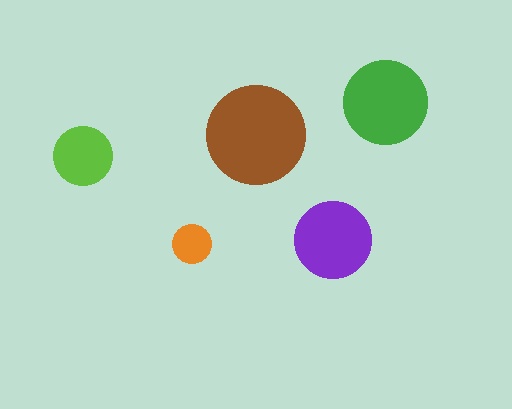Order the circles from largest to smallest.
the brown one, the green one, the purple one, the lime one, the orange one.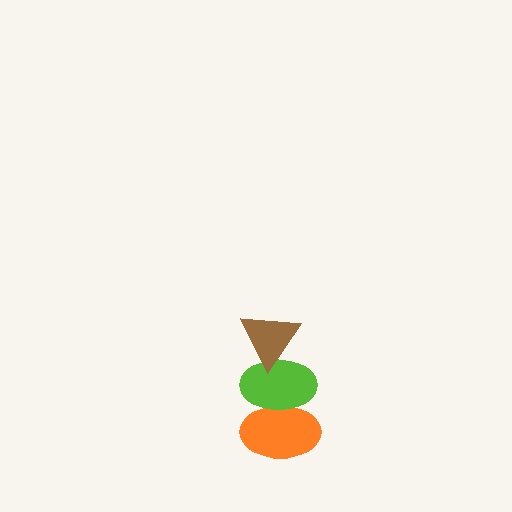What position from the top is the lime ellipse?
The lime ellipse is 2nd from the top.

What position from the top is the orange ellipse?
The orange ellipse is 3rd from the top.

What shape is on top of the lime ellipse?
The brown triangle is on top of the lime ellipse.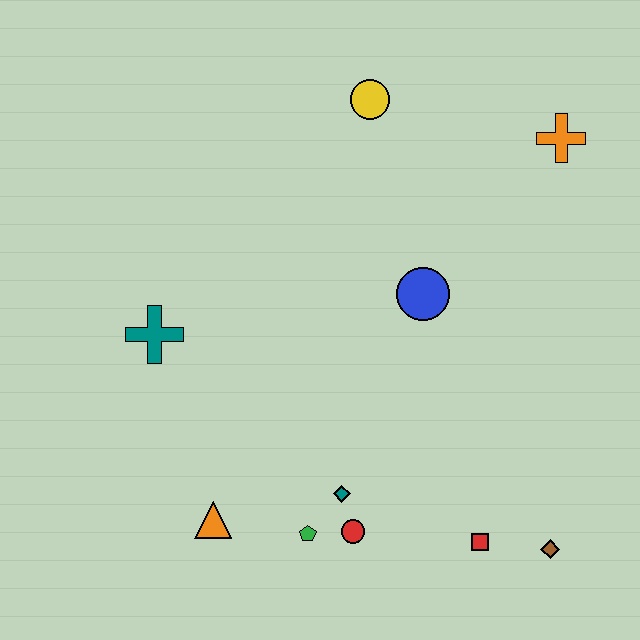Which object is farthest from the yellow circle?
The brown diamond is farthest from the yellow circle.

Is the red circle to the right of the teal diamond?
Yes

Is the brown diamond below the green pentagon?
Yes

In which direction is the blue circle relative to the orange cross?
The blue circle is below the orange cross.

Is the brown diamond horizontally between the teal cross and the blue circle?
No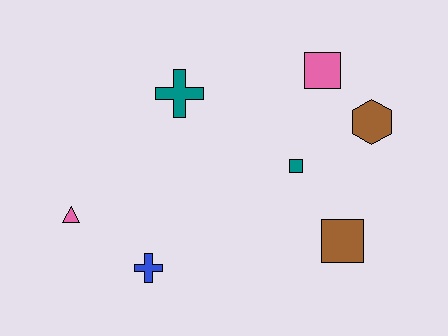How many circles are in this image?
There are no circles.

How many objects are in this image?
There are 7 objects.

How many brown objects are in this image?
There are 2 brown objects.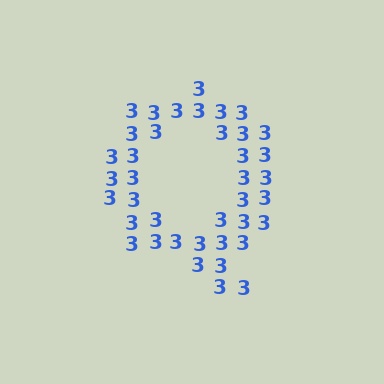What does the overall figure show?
The overall figure shows the letter Q.